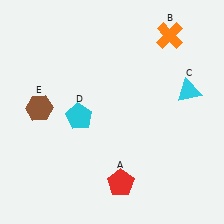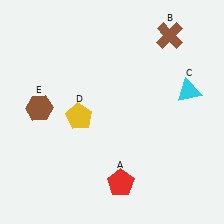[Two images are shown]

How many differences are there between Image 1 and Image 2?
There are 2 differences between the two images.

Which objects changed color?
B changed from orange to brown. D changed from cyan to yellow.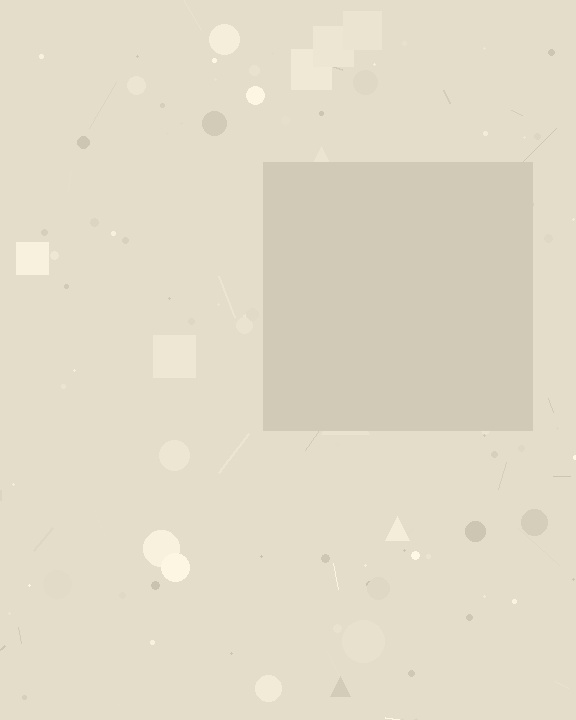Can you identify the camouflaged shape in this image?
The camouflaged shape is a square.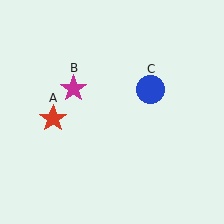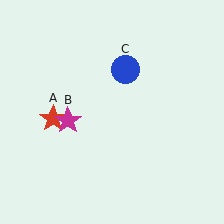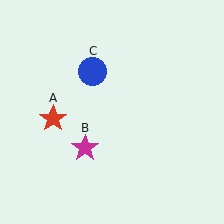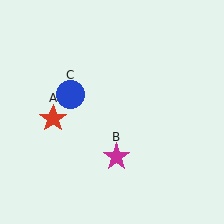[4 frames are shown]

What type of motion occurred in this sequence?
The magenta star (object B), blue circle (object C) rotated counterclockwise around the center of the scene.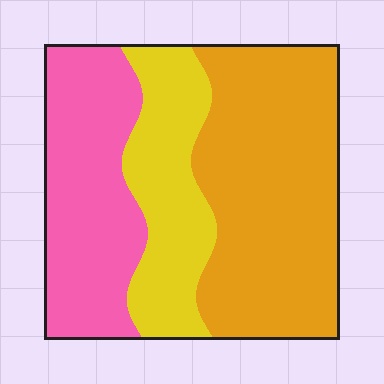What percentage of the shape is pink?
Pink covers around 30% of the shape.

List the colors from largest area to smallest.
From largest to smallest: orange, pink, yellow.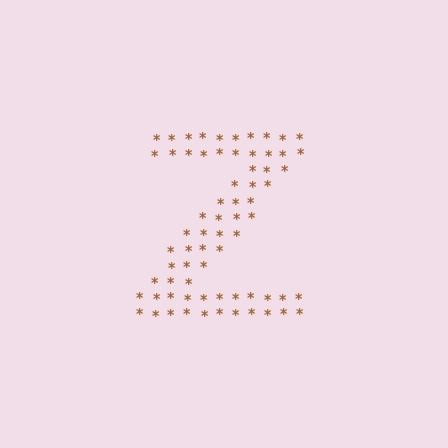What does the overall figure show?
The overall figure shows the letter Z.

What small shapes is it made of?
It is made of small asterisks.